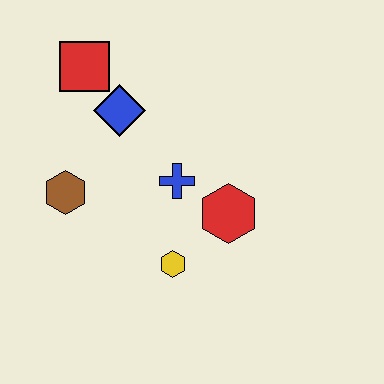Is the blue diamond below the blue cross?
No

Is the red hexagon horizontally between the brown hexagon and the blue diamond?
No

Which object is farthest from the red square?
The yellow hexagon is farthest from the red square.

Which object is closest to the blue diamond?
The red square is closest to the blue diamond.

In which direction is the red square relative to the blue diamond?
The red square is above the blue diamond.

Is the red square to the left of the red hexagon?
Yes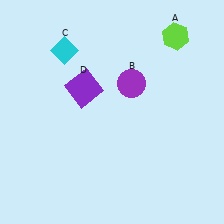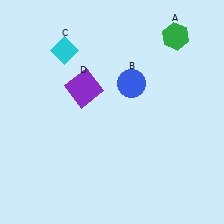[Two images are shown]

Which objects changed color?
A changed from lime to green. B changed from purple to blue.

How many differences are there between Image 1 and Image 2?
There are 2 differences between the two images.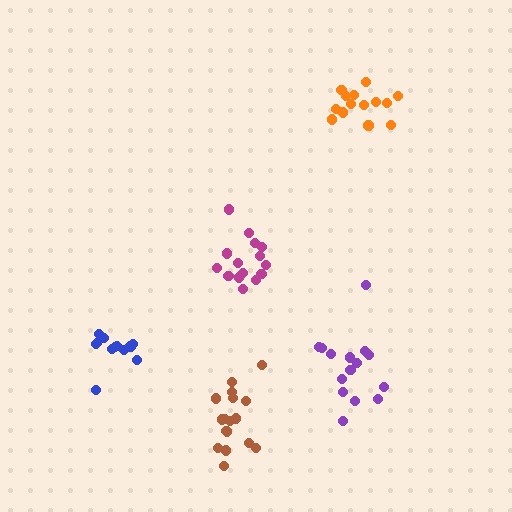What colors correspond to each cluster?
The clusters are colored: purple, blue, magenta, brown, orange.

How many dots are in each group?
Group 1: 15 dots, Group 2: 12 dots, Group 3: 16 dots, Group 4: 17 dots, Group 5: 14 dots (74 total).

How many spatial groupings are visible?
There are 5 spatial groupings.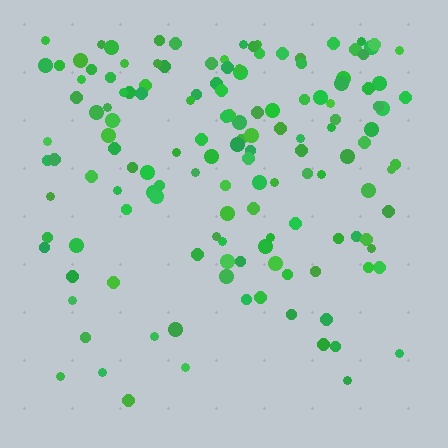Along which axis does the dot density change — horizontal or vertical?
Vertical.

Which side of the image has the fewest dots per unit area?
The bottom.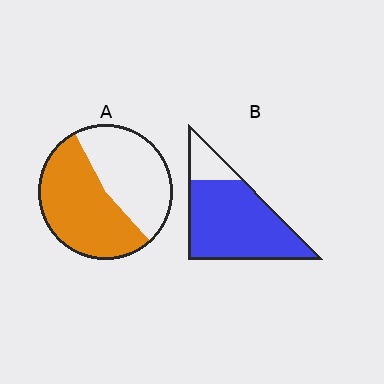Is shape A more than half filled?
Yes.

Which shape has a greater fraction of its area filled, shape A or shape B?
Shape B.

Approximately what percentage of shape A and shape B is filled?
A is approximately 55% and B is approximately 85%.